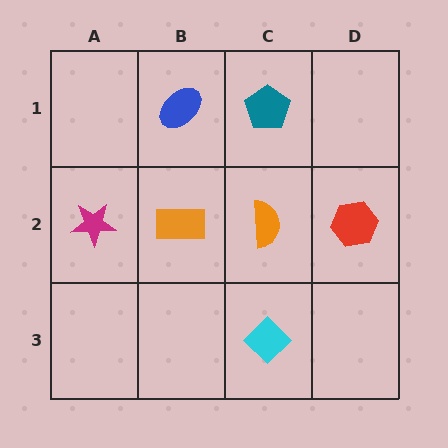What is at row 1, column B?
A blue ellipse.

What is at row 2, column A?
A magenta star.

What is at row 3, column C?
A cyan diamond.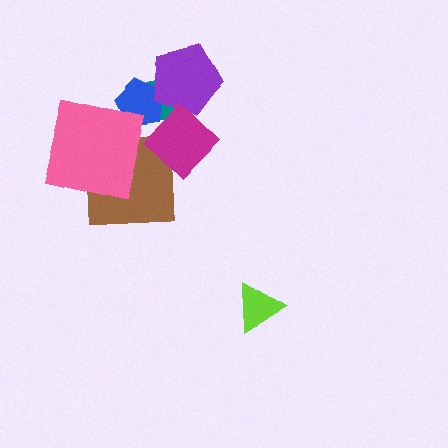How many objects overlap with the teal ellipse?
3 objects overlap with the teal ellipse.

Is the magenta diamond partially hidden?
No, no other shape covers it.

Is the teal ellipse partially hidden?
Yes, it is partially covered by another shape.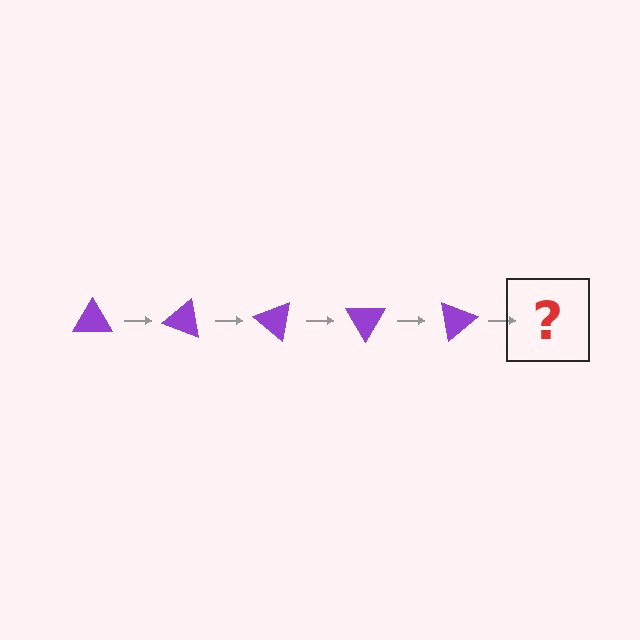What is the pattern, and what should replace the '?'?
The pattern is that the triangle rotates 20 degrees each step. The '?' should be a purple triangle rotated 100 degrees.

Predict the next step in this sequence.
The next step is a purple triangle rotated 100 degrees.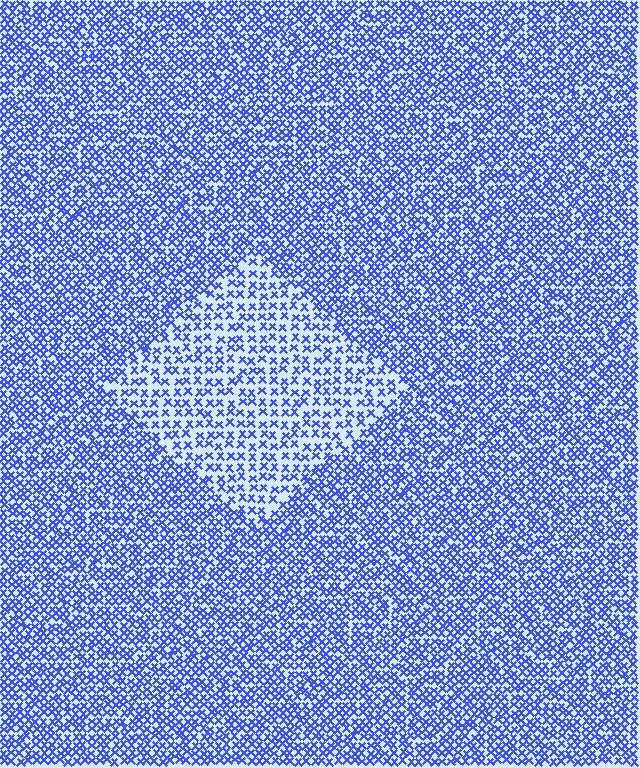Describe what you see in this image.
The image contains small blue elements arranged at two different densities. A diamond-shaped region is visible where the elements are less densely packed than the surrounding area.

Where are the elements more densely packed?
The elements are more densely packed outside the diamond boundary.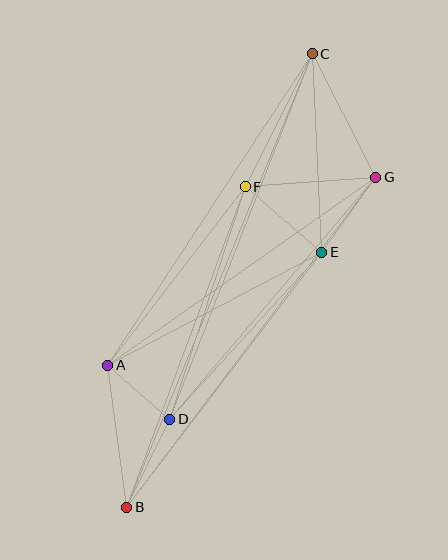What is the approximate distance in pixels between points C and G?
The distance between C and G is approximately 139 pixels.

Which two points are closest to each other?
Points A and D are closest to each other.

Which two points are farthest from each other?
Points B and C are farthest from each other.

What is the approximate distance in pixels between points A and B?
The distance between A and B is approximately 143 pixels.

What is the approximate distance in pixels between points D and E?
The distance between D and E is approximately 226 pixels.